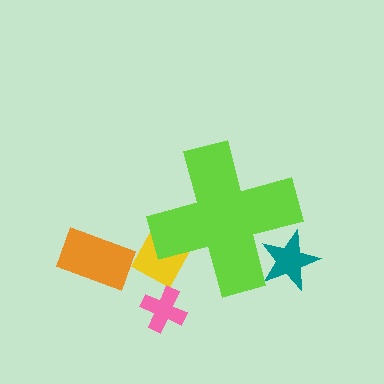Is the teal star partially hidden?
Yes, the teal star is partially hidden behind the lime cross.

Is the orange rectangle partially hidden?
No, the orange rectangle is fully visible.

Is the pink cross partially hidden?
No, the pink cross is fully visible.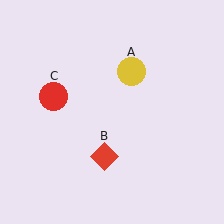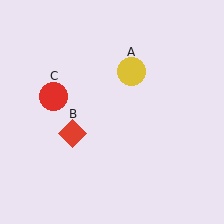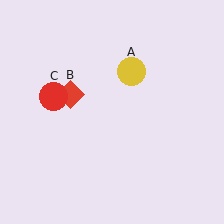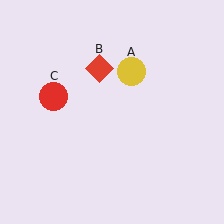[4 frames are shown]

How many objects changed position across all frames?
1 object changed position: red diamond (object B).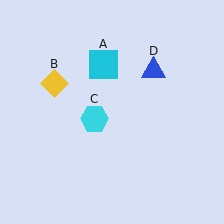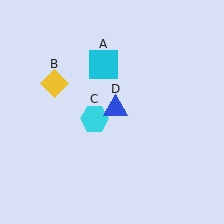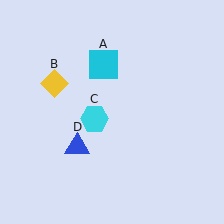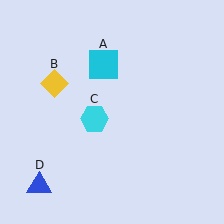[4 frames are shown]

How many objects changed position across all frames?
1 object changed position: blue triangle (object D).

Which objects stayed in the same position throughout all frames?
Cyan square (object A) and yellow diamond (object B) and cyan hexagon (object C) remained stationary.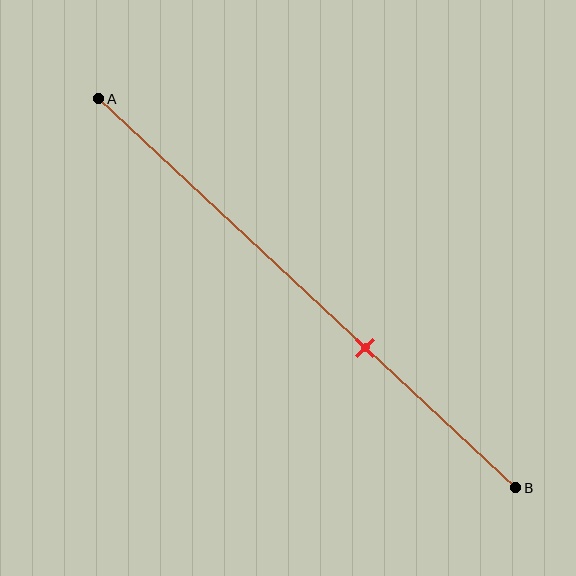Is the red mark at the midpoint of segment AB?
No, the mark is at about 65% from A, not at the 50% midpoint.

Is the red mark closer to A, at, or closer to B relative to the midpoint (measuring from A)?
The red mark is closer to point B than the midpoint of segment AB.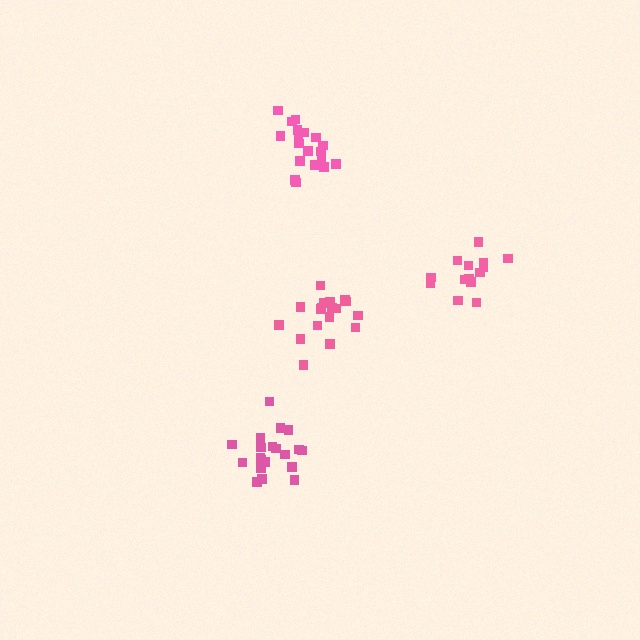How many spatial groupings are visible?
There are 4 spatial groupings.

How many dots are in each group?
Group 1: 19 dots, Group 2: 14 dots, Group 3: 20 dots, Group 4: 18 dots (71 total).